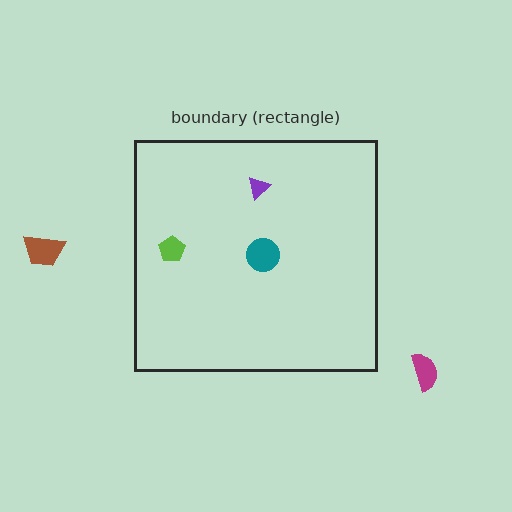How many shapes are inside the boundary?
3 inside, 2 outside.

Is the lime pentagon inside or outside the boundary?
Inside.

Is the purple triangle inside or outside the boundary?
Inside.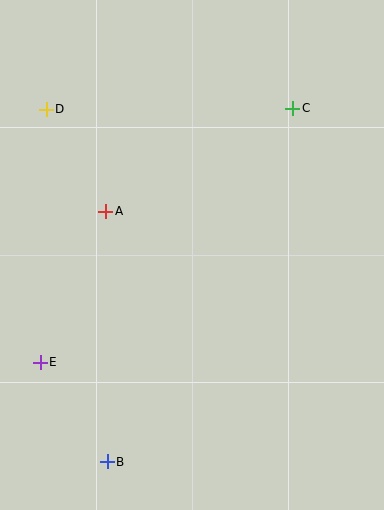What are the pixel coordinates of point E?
Point E is at (40, 362).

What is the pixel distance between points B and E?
The distance between B and E is 120 pixels.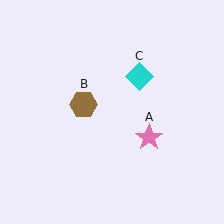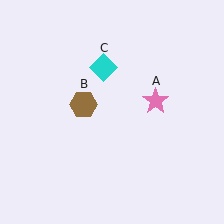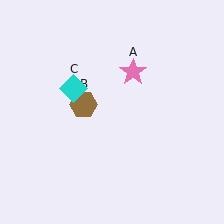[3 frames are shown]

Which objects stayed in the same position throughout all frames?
Brown hexagon (object B) remained stationary.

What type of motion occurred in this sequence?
The pink star (object A), cyan diamond (object C) rotated counterclockwise around the center of the scene.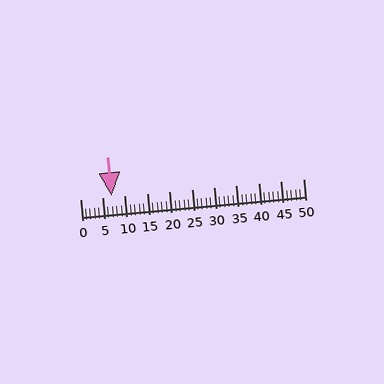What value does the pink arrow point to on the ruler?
The pink arrow points to approximately 7.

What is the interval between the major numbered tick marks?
The major tick marks are spaced 5 units apart.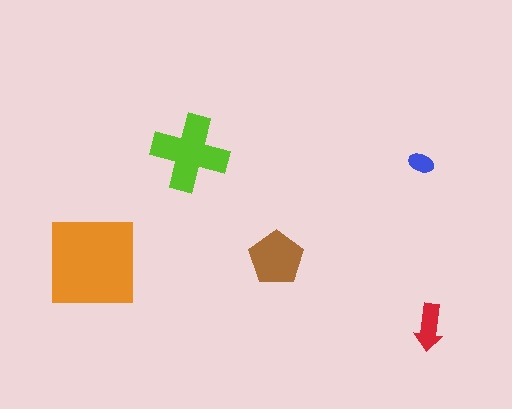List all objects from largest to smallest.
The orange square, the lime cross, the brown pentagon, the red arrow, the blue ellipse.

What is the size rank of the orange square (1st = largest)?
1st.